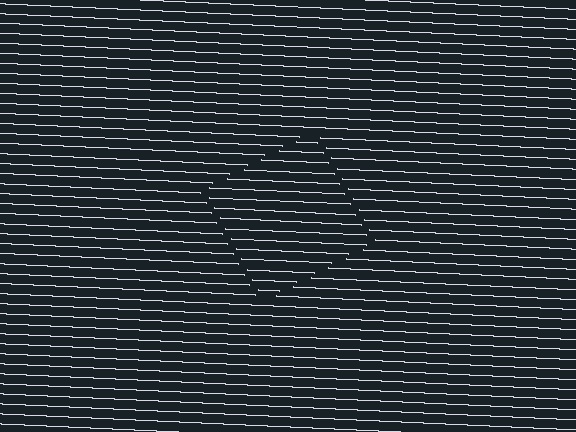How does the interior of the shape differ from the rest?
The interior of the shape contains the same grating, shifted by half a period — the contour is defined by the phase discontinuity where line-ends from the inner and outer gratings abut.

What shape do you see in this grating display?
An illusory square. The interior of the shape contains the same grating, shifted by half a period — the contour is defined by the phase discontinuity where line-ends from the inner and outer gratings abut.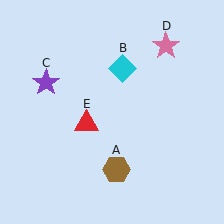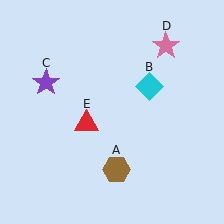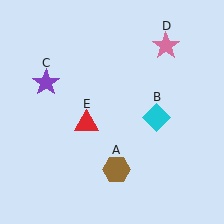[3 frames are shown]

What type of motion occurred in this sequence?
The cyan diamond (object B) rotated clockwise around the center of the scene.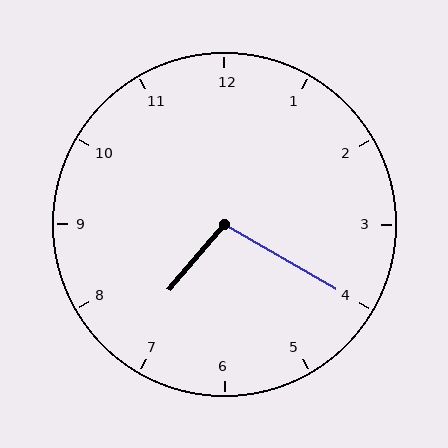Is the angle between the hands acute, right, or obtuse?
It is obtuse.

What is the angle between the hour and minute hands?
Approximately 100 degrees.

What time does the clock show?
7:20.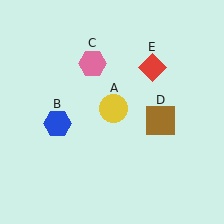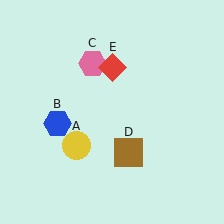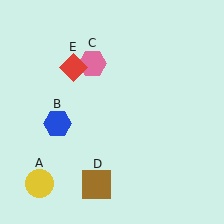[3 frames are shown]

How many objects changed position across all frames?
3 objects changed position: yellow circle (object A), brown square (object D), red diamond (object E).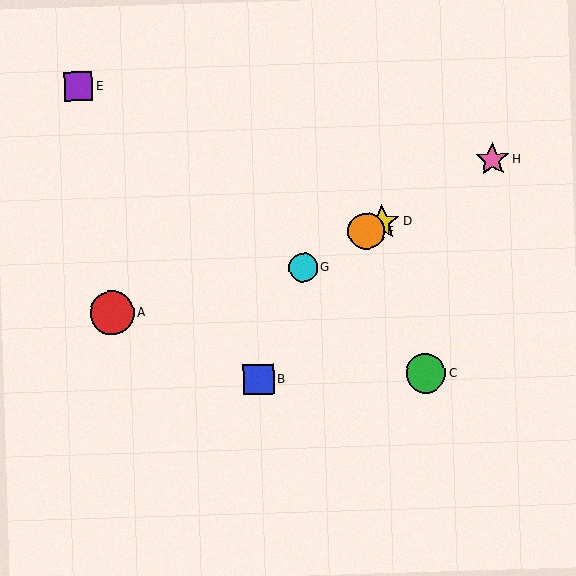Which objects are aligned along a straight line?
Objects D, F, G, H are aligned along a straight line.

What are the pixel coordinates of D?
Object D is at (382, 223).